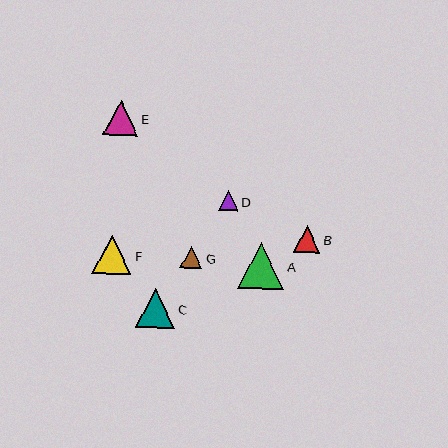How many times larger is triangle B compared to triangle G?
Triangle B is approximately 1.2 times the size of triangle G.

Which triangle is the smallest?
Triangle D is the smallest with a size of approximately 20 pixels.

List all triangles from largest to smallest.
From largest to smallest: A, C, F, E, B, G, D.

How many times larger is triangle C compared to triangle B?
Triangle C is approximately 1.5 times the size of triangle B.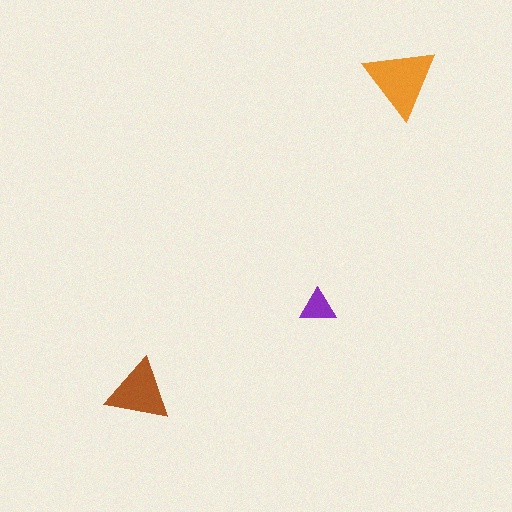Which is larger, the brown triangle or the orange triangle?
The orange one.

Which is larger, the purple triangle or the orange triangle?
The orange one.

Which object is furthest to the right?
The orange triangle is rightmost.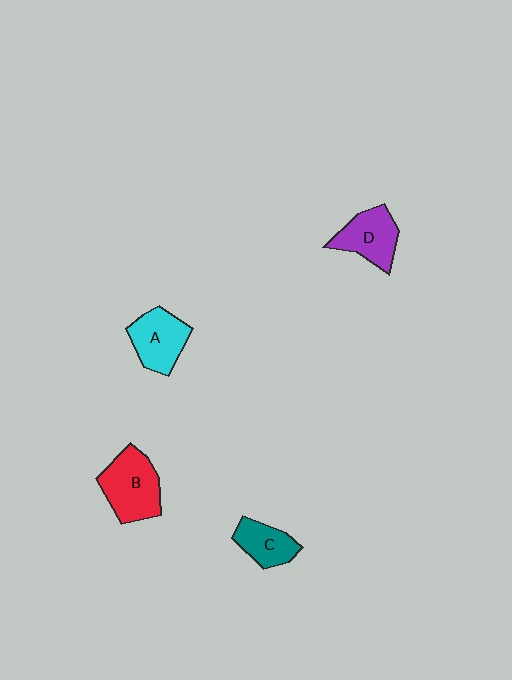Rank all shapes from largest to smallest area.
From largest to smallest: B (red), A (cyan), D (purple), C (teal).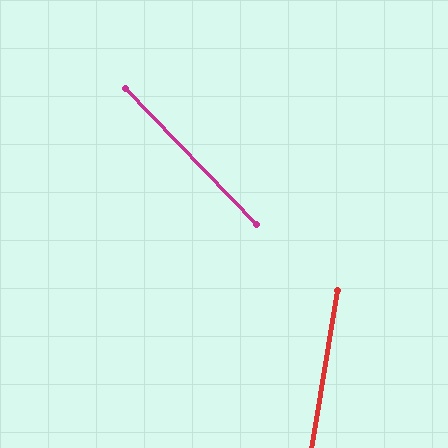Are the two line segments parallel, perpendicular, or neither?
Neither parallel nor perpendicular — they differ by about 53°.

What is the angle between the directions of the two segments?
Approximately 53 degrees.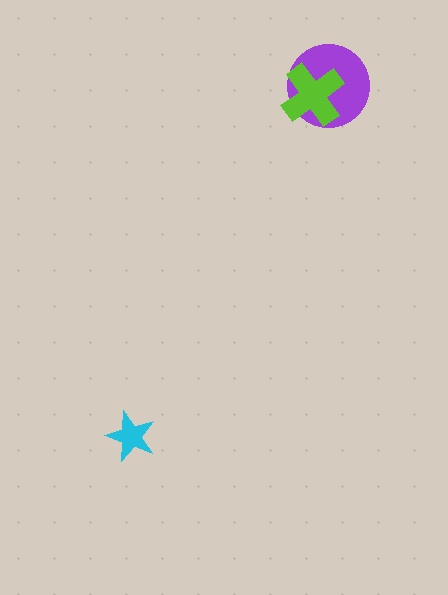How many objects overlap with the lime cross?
1 object overlaps with the lime cross.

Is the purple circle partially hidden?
Yes, it is partially covered by another shape.